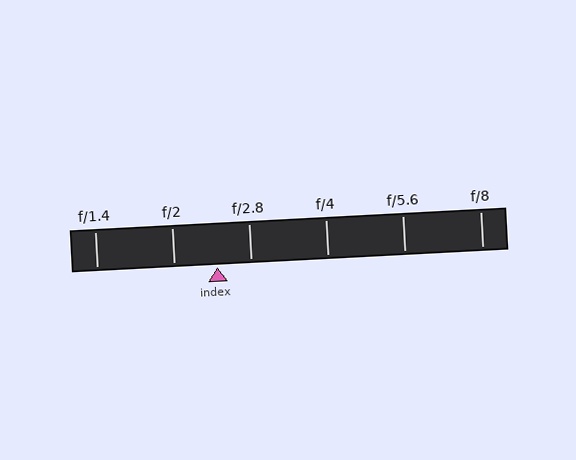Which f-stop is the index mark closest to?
The index mark is closest to f/2.8.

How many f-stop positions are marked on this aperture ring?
There are 6 f-stop positions marked.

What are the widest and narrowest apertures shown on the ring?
The widest aperture shown is f/1.4 and the narrowest is f/8.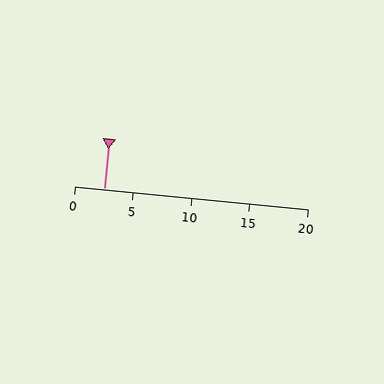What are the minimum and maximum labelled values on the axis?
The axis runs from 0 to 20.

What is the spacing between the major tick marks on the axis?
The major ticks are spaced 5 apart.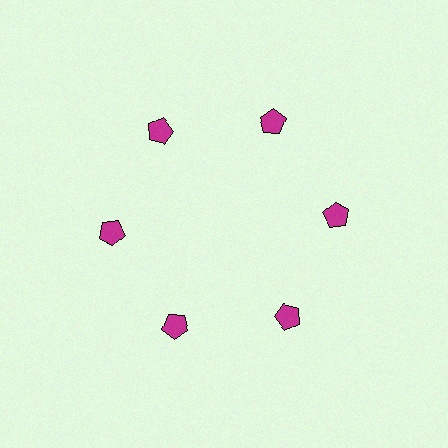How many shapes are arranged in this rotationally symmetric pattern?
There are 6 shapes, arranged in 6 groups of 1.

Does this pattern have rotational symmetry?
Yes, this pattern has 6-fold rotational symmetry. It looks the same after rotating 60 degrees around the center.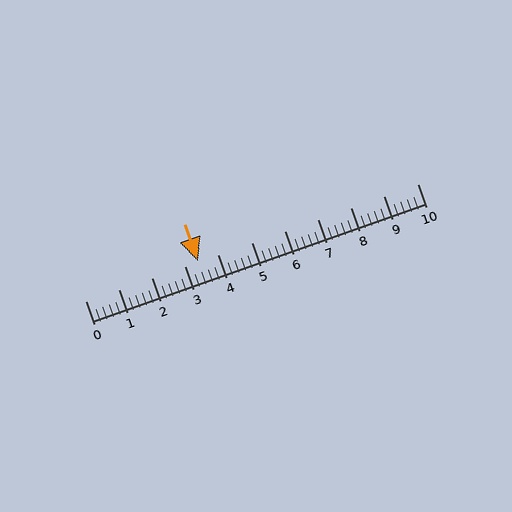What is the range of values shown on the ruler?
The ruler shows values from 0 to 10.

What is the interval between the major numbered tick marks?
The major tick marks are spaced 1 units apart.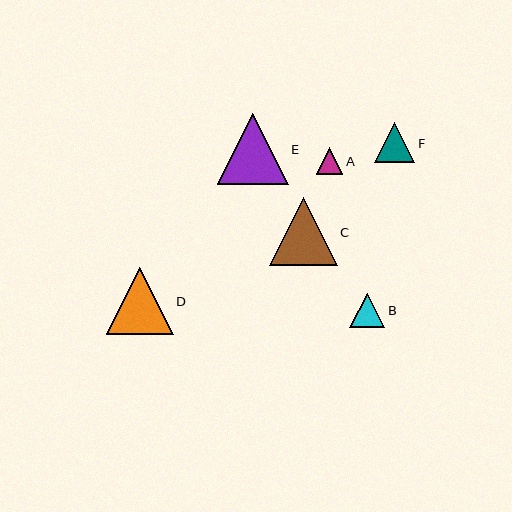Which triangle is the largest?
Triangle E is the largest with a size of approximately 71 pixels.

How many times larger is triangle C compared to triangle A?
Triangle C is approximately 2.6 times the size of triangle A.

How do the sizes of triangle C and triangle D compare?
Triangle C and triangle D are approximately the same size.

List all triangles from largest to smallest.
From largest to smallest: E, C, D, F, B, A.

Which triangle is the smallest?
Triangle A is the smallest with a size of approximately 26 pixels.